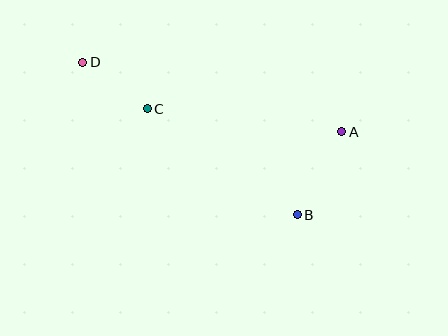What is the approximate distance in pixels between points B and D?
The distance between B and D is approximately 264 pixels.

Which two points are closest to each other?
Points C and D are closest to each other.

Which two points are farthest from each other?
Points A and D are farthest from each other.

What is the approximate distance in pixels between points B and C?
The distance between B and C is approximately 184 pixels.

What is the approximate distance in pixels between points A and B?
The distance between A and B is approximately 94 pixels.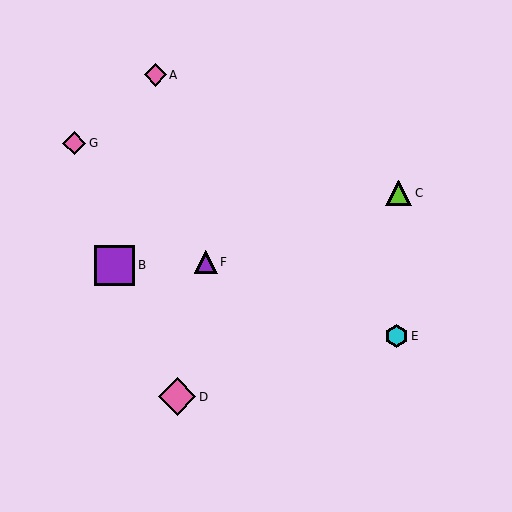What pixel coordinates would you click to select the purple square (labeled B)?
Click at (115, 265) to select the purple square B.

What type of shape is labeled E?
Shape E is a cyan hexagon.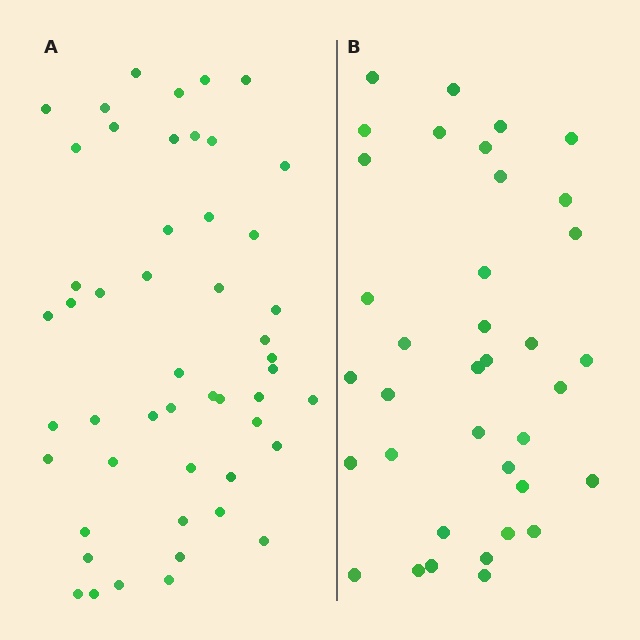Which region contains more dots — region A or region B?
Region A (the left region) has more dots.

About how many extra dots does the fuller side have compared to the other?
Region A has approximately 15 more dots than region B.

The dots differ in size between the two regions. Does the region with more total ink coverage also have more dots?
No. Region B has more total ink coverage because its dots are larger, but region A actually contains more individual dots. Total area can be misleading — the number of items is what matters here.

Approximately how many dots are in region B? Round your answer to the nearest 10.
About 40 dots. (The exact count is 37, which rounds to 40.)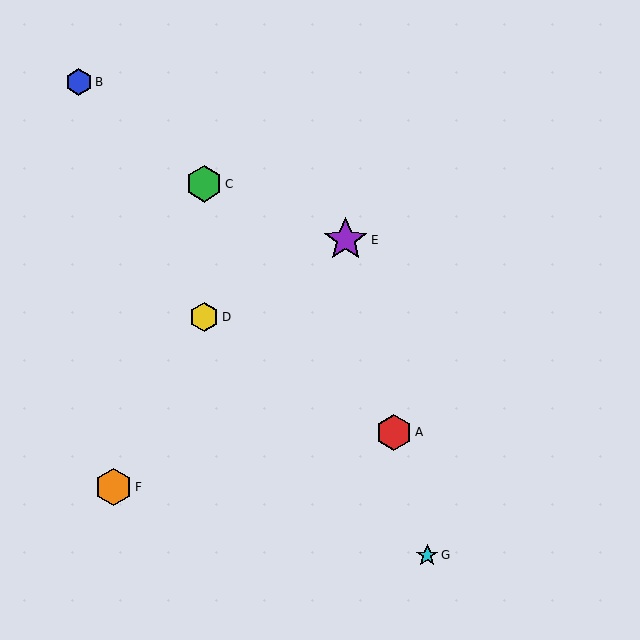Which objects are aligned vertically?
Objects C, D are aligned vertically.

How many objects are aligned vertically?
2 objects (C, D) are aligned vertically.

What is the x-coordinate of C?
Object C is at x≈204.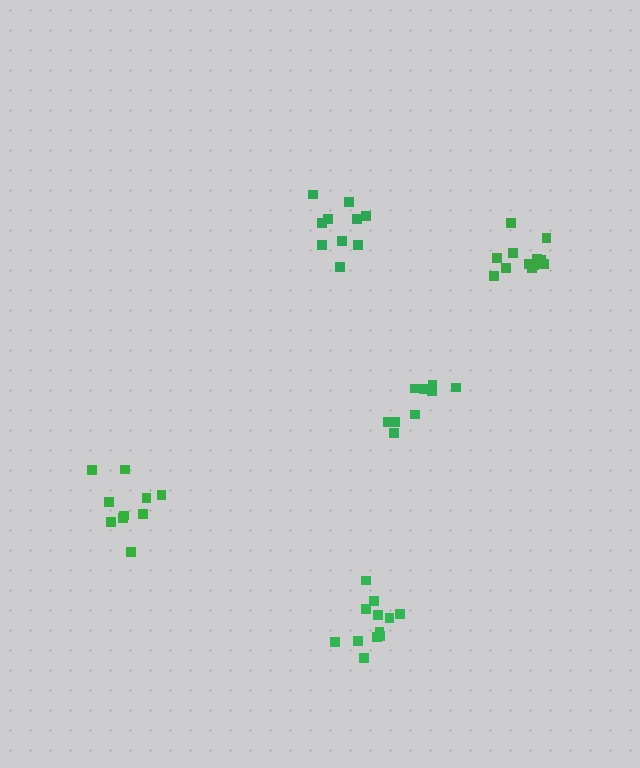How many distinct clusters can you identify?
There are 5 distinct clusters.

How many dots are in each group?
Group 1: 9 dots, Group 2: 10 dots, Group 3: 12 dots, Group 4: 12 dots, Group 5: 10 dots (53 total).